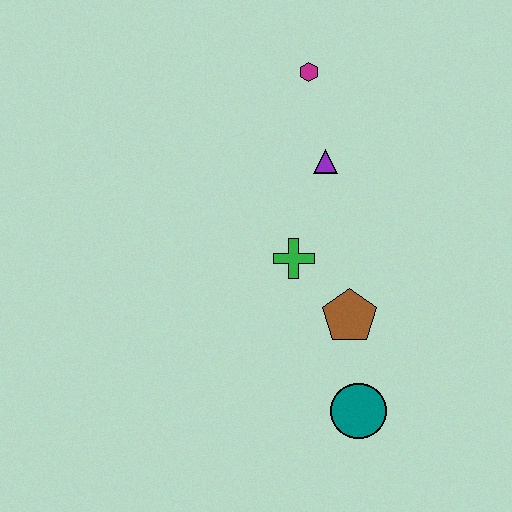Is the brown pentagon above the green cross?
No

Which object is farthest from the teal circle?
The magenta hexagon is farthest from the teal circle.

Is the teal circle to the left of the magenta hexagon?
No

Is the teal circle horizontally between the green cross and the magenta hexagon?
No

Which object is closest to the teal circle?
The brown pentagon is closest to the teal circle.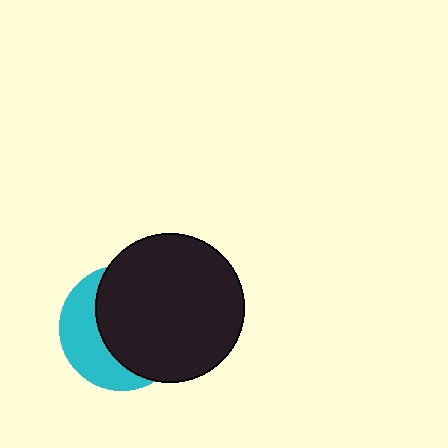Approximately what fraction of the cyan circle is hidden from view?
Roughly 63% of the cyan circle is hidden behind the black circle.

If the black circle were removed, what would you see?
You would see the complete cyan circle.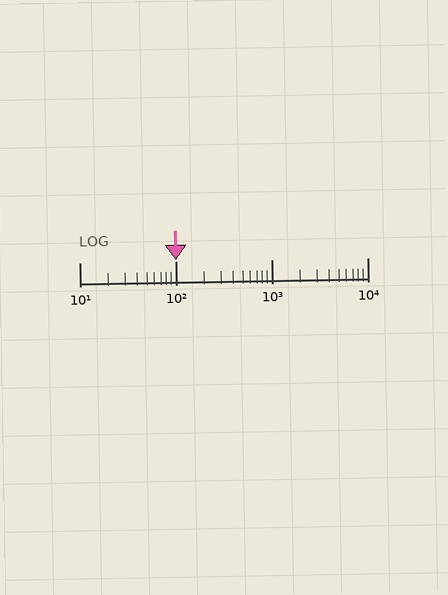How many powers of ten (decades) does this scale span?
The scale spans 3 decades, from 10 to 10000.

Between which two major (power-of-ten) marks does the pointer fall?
The pointer is between 100 and 1000.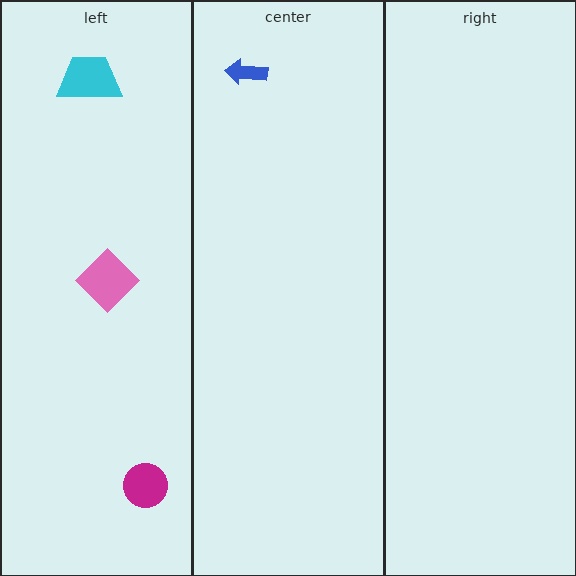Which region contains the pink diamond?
The left region.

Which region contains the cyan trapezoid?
The left region.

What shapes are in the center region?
The blue arrow.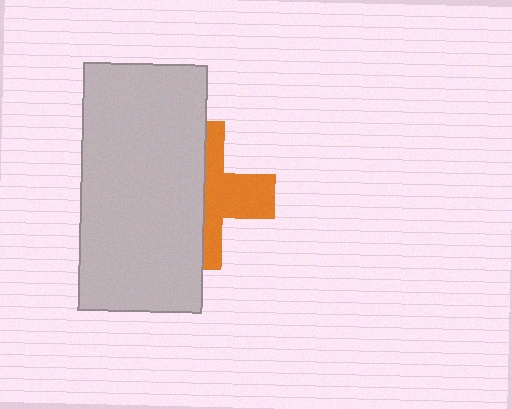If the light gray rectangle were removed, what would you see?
You would see the complete orange cross.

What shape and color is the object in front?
The object in front is a light gray rectangle.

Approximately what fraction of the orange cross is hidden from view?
Roughly 56% of the orange cross is hidden behind the light gray rectangle.